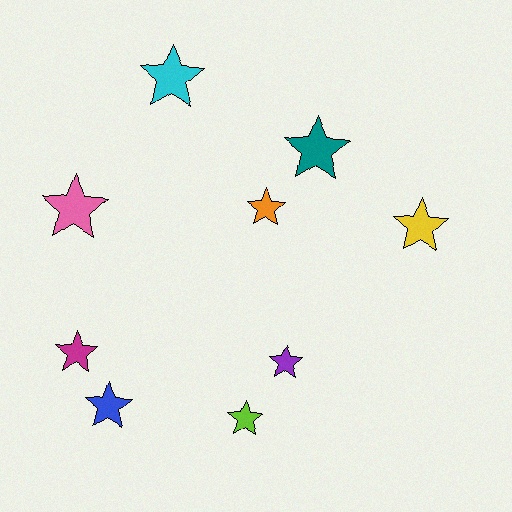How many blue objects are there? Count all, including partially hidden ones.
There is 1 blue object.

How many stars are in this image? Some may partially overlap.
There are 9 stars.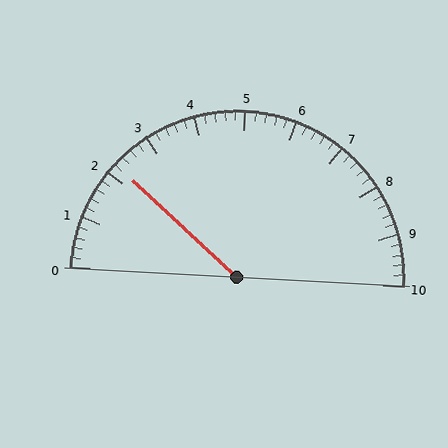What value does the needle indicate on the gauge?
The needle indicates approximately 2.2.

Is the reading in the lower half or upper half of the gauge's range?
The reading is in the lower half of the range (0 to 10).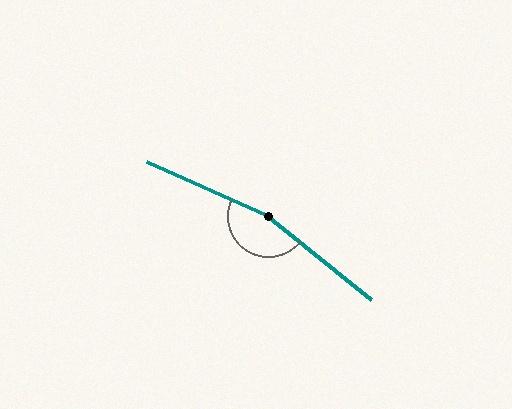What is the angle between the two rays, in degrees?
Approximately 165 degrees.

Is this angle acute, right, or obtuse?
It is obtuse.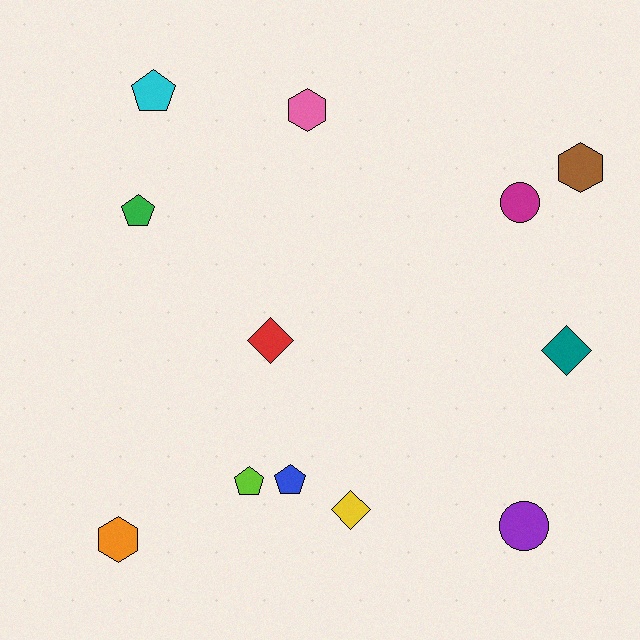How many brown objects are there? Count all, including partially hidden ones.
There is 1 brown object.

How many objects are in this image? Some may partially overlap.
There are 12 objects.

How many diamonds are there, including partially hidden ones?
There are 3 diamonds.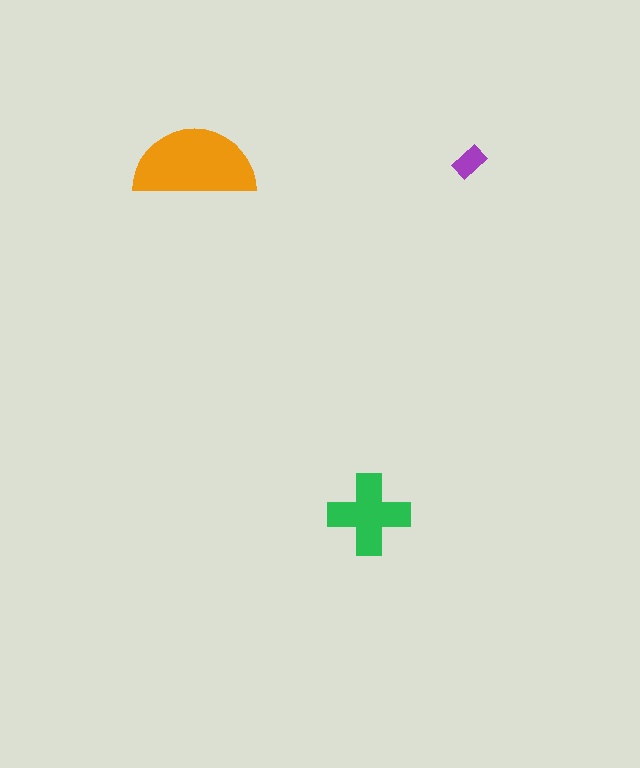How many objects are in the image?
There are 3 objects in the image.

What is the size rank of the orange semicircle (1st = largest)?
1st.